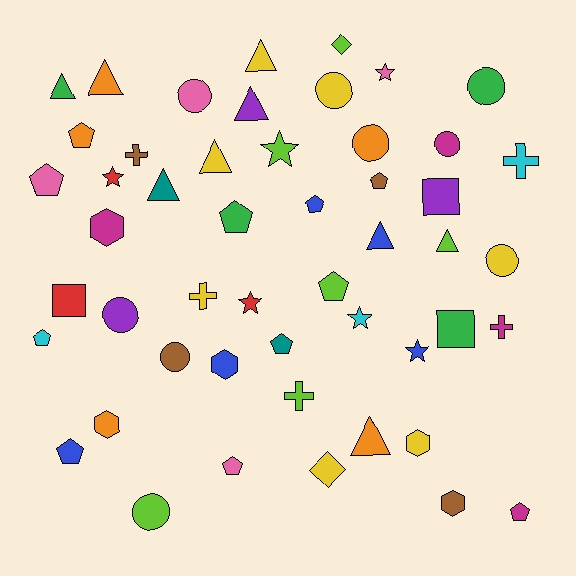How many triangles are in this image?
There are 9 triangles.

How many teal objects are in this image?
There are 2 teal objects.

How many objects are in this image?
There are 50 objects.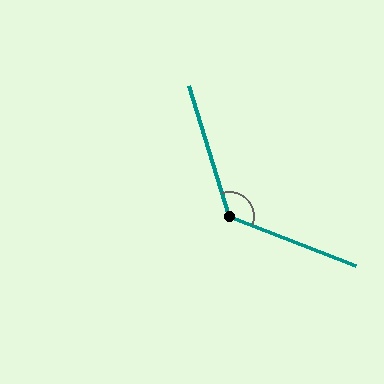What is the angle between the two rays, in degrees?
Approximately 129 degrees.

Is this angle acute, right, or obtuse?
It is obtuse.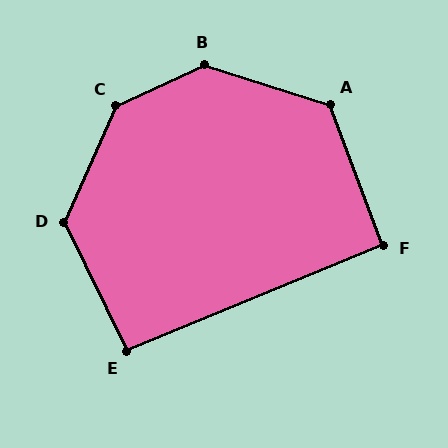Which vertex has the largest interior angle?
C, at approximately 139 degrees.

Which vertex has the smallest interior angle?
F, at approximately 92 degrees.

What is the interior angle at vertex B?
Approximately 138 degrees (obtuse).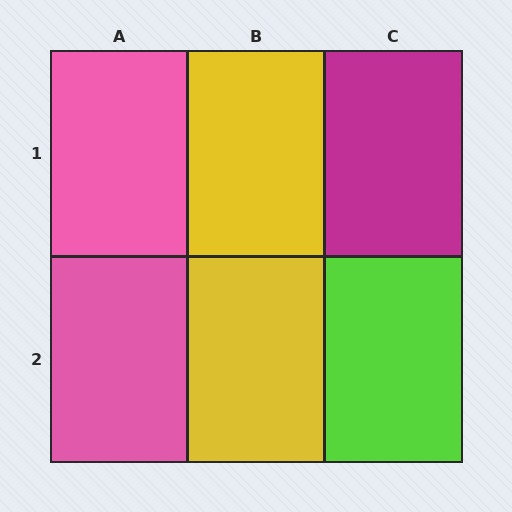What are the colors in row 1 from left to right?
Pink, yellow, magenta.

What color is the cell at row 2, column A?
Pink.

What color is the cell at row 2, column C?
Lime.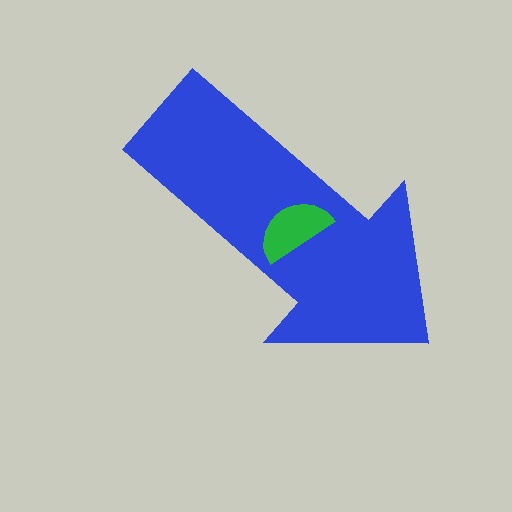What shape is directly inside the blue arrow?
The green semicircle.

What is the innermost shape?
The green semicircle.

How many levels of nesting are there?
2.